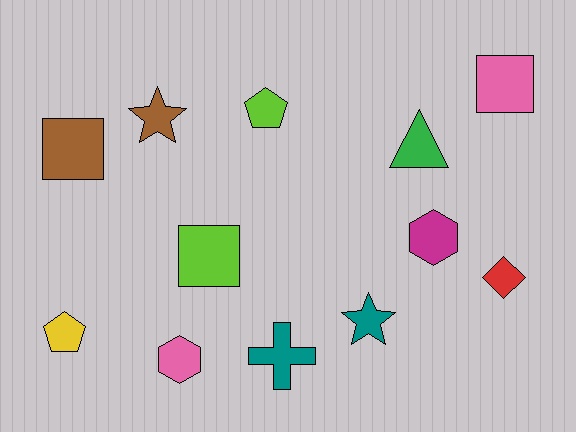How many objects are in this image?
There are 12 objects.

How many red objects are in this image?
There is 1 red object.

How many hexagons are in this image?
There are 2 hexagons.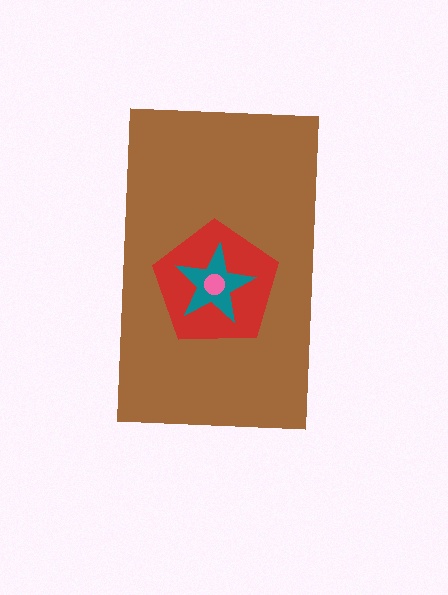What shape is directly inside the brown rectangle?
The red pentagon.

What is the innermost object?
The pink circle.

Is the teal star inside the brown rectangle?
Yes.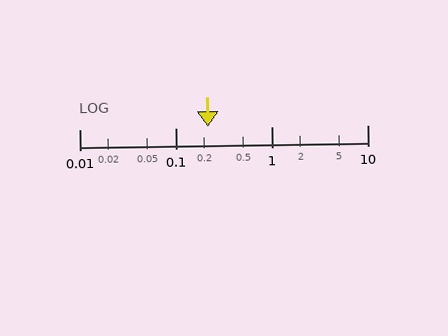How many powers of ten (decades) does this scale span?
The scale spans 3 decades, from 0.01 to 10.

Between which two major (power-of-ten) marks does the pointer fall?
The pointer is between 0.1 and 1.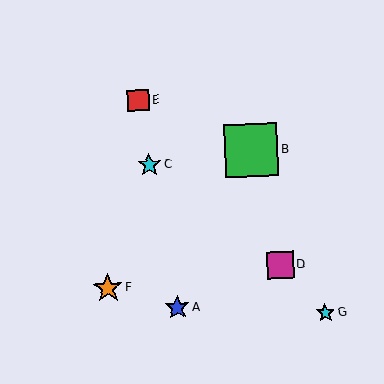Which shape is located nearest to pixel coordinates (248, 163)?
The green square (labeled B) at (251, 151) is nearest to that location.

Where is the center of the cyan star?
The center of the cyan star is at (325, 313).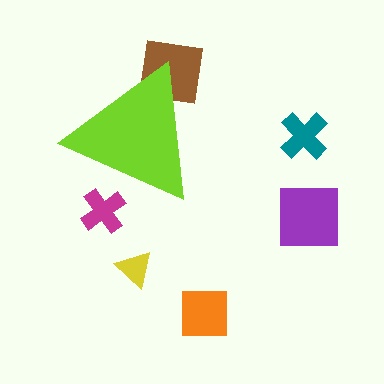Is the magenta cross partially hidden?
Yes, the magenta cross is partially hidden behind the lime triangle.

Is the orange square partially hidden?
No, the orange square is fully visible.